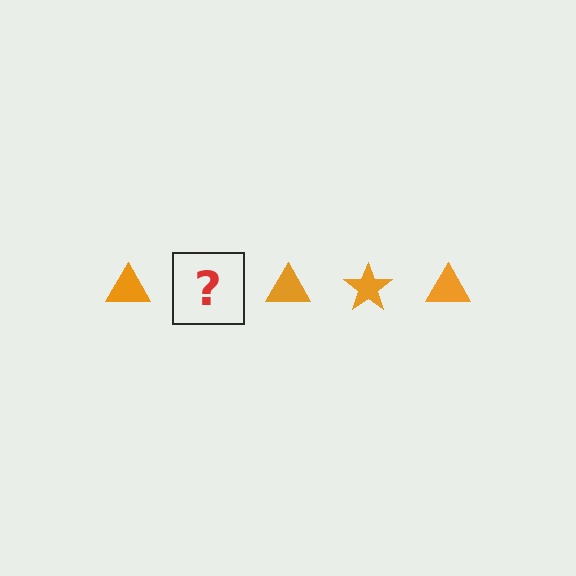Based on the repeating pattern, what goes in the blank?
The blank should be an orange star.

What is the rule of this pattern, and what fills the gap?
The rule is that the pattern cycles through triangle, star shapes in orange. The gap should be filled with an orange star.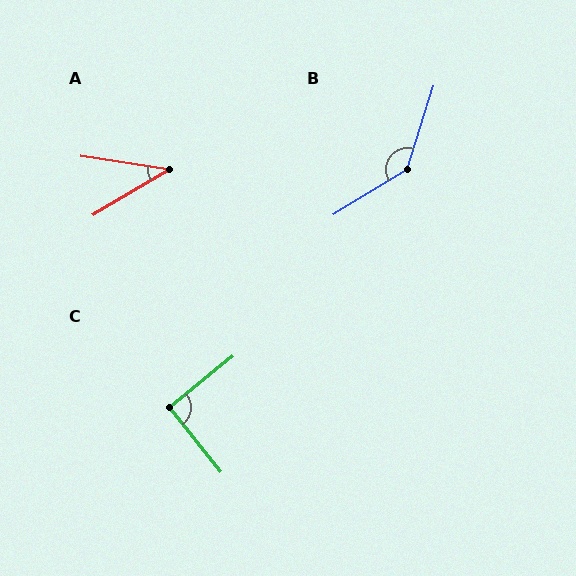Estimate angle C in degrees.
Approximately 90 degrees.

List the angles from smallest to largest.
A (39°), C (90°), B (139°).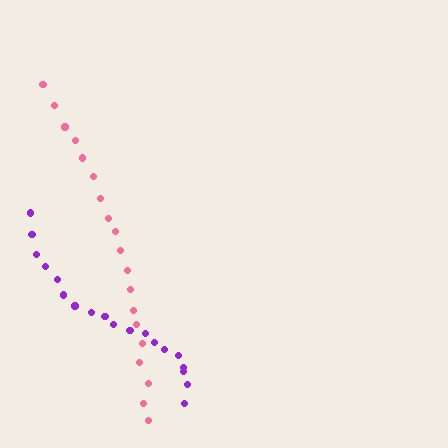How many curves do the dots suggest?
There are 2 distinct paths.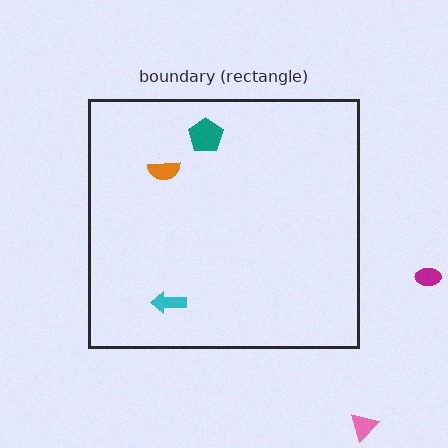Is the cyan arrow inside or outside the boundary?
Inside.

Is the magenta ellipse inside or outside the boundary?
Outside.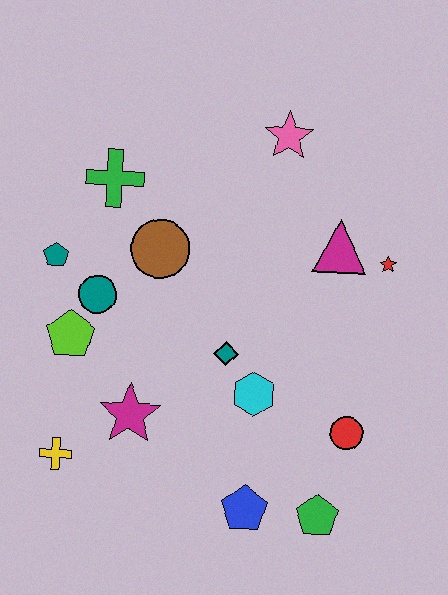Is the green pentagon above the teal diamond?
No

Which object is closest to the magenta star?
The yellow cross is closest to the magenta star.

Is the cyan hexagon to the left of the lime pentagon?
No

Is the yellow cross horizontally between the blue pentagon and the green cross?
No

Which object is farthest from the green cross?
The green pentagon is farthest from the green cross.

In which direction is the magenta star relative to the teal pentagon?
The magenta star is below the teal pentagon.